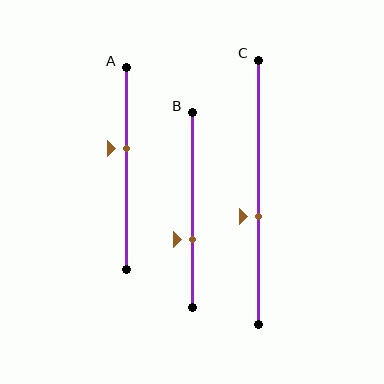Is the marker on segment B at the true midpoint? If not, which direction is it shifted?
No, the marker on segment B is shifted downward by about 15% of the segment length.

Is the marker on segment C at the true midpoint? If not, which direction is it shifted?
No, the marker on segment C is shifted downward by about 9% of the segment length.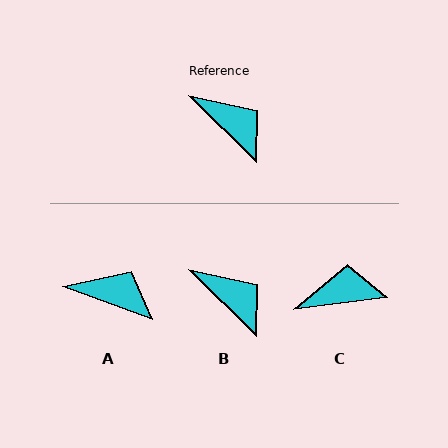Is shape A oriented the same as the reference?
No, it is off by about 25 degrees.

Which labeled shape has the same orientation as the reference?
B.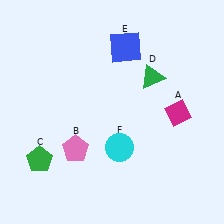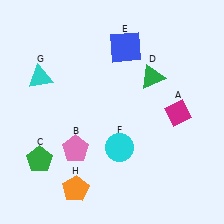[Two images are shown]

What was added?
A cyan triangle (G), an orange pentagon (H) were added in Image 2.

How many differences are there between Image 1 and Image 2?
There are 2 differences between the two images.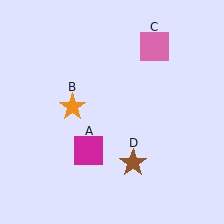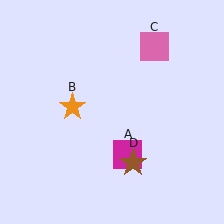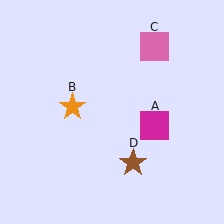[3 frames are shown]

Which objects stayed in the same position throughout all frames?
Orange star (object B) and pink square (object C) and brown star (object D) remained stationary.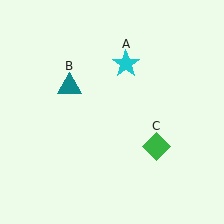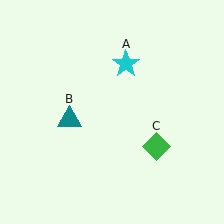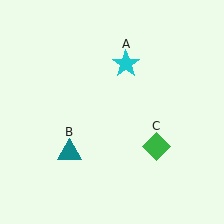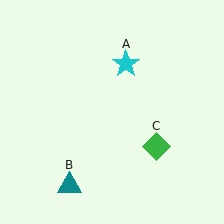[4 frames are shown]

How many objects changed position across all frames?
1 object changed position: teal triangle (object B).